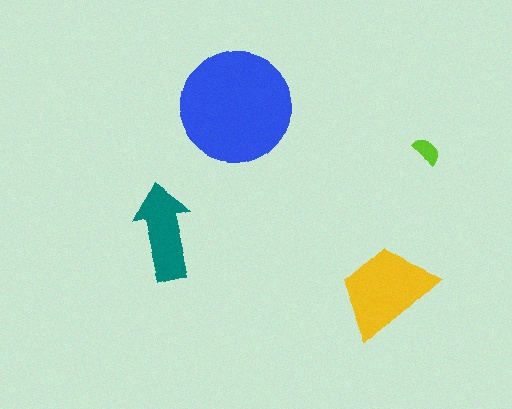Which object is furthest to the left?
The teal arrow is leftmost.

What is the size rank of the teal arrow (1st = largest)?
3rd.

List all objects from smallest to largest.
The lime semicircle, the teal arrow, the yellow trapezoid, the blue circle.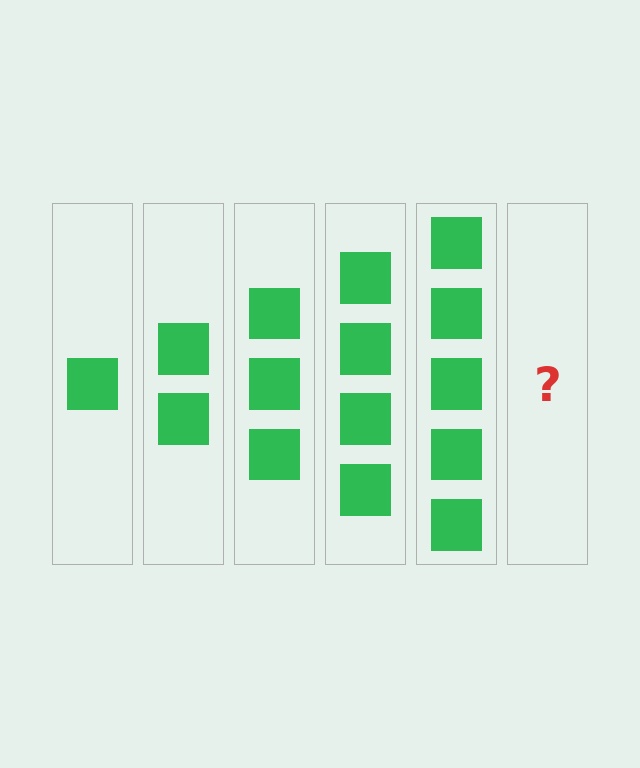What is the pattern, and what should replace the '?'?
The pattern is that each step adds one more square. The '?' should be 6 squares.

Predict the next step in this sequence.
The next step is 6 squares.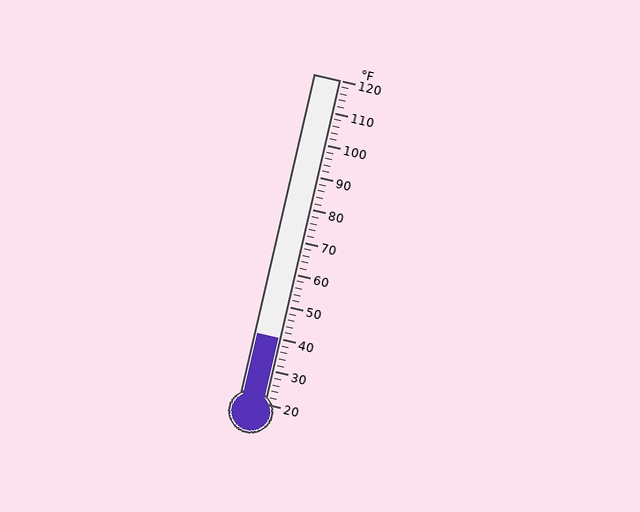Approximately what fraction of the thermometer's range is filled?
The thermometer is filled to approximately 20% of its range.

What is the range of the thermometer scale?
The thermometer scale ranges from 20°F to 120°F.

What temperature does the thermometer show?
The thermometer shows approximately 40°F.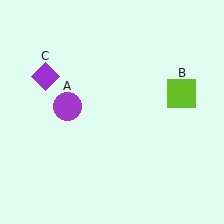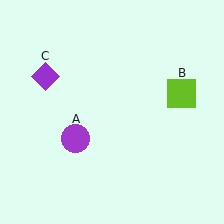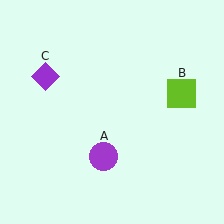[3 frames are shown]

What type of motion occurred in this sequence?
The purple circle (object A) rotated counterclockwise around the center of the scene.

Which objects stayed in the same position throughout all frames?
Lime square (object B) and purple diamond (object C) remained stationary.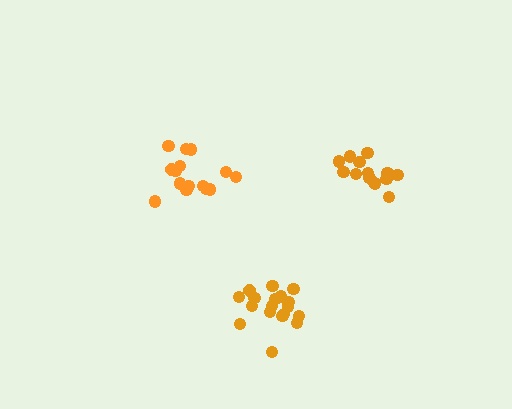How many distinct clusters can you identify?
There are 3 distinct clusters.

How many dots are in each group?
Group 1: 18 dots, Group 2: 15 dots, Group 3: 14 dots (47 total).